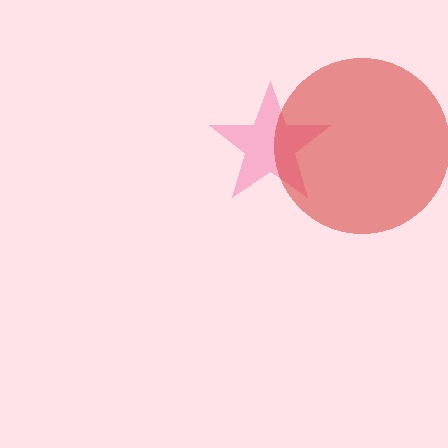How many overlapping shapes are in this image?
There are 2 overlapping shapes in the image.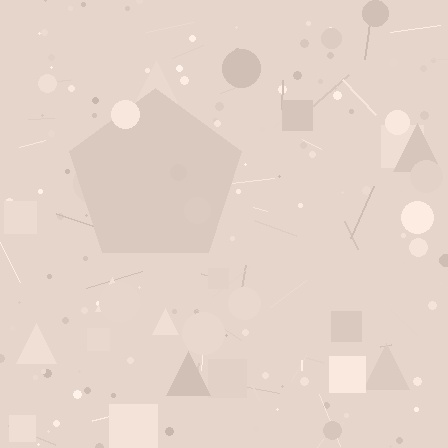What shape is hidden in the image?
A pentagon is hidden in the image.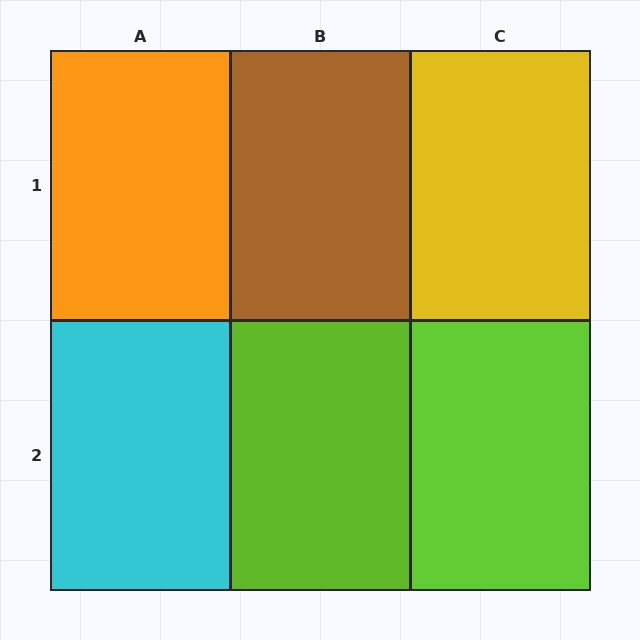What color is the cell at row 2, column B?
Lime.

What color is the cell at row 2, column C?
Lime.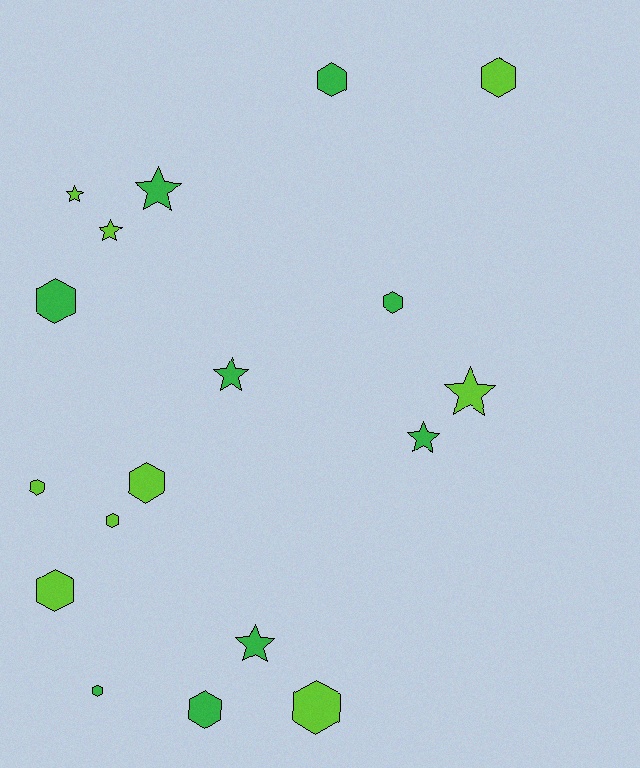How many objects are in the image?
There are 18 objects.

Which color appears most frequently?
Green, with 9 objects.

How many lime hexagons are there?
There are 6 lime hexagons.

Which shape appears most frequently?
Hexagon, with 11 objects.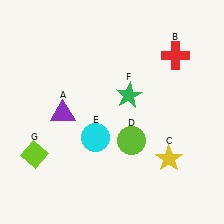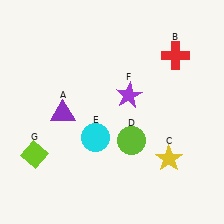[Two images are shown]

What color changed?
The star (F) changed from green in Image 1 to purple in Image 2.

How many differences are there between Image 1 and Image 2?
There is 1 difference between the two images.